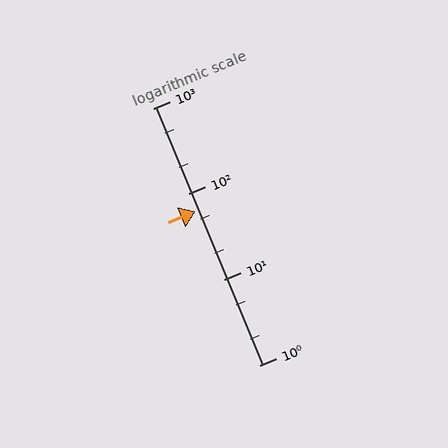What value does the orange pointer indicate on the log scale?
The pointer indicates approximately 63.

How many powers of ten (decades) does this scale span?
The scale spans 3 decades, from 1 to 1000.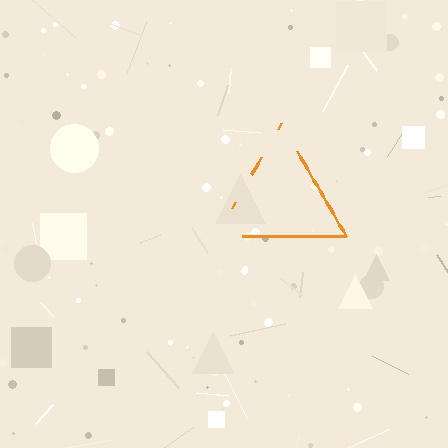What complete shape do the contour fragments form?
The contour fragments form a triangle.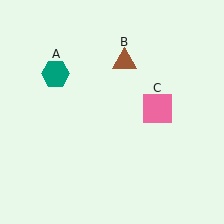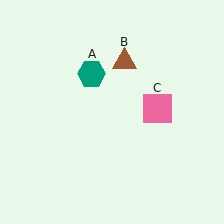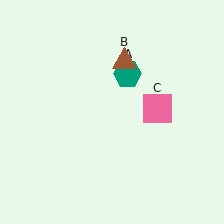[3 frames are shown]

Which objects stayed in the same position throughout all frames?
Brown triangle (object B) and pink square (object C) remained stationary.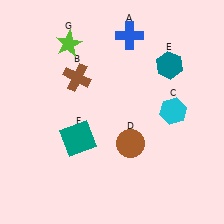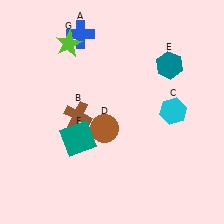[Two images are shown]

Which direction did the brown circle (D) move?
The brown circle (D) moved left.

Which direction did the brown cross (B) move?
The brown cross (B) moved down.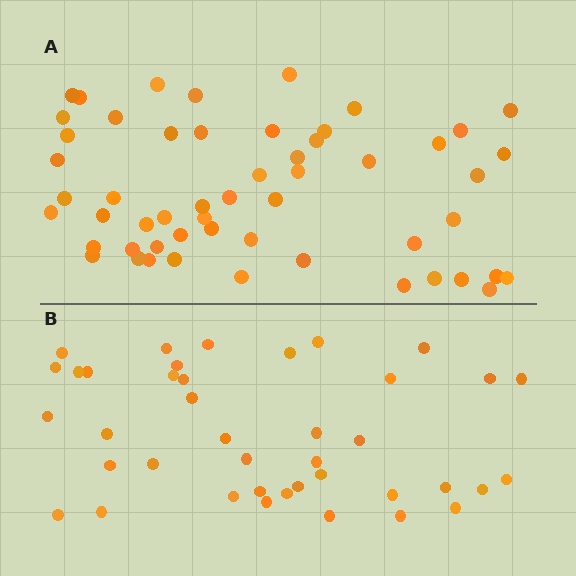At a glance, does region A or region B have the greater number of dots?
Region A (the top region) has more dots.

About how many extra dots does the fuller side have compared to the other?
Region A has approximately 15 more dots than region B.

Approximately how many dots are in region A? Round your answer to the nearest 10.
About 50 dots. (The exact count is 54, which rounds to 50.)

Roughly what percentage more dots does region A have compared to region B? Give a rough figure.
About 35% more.